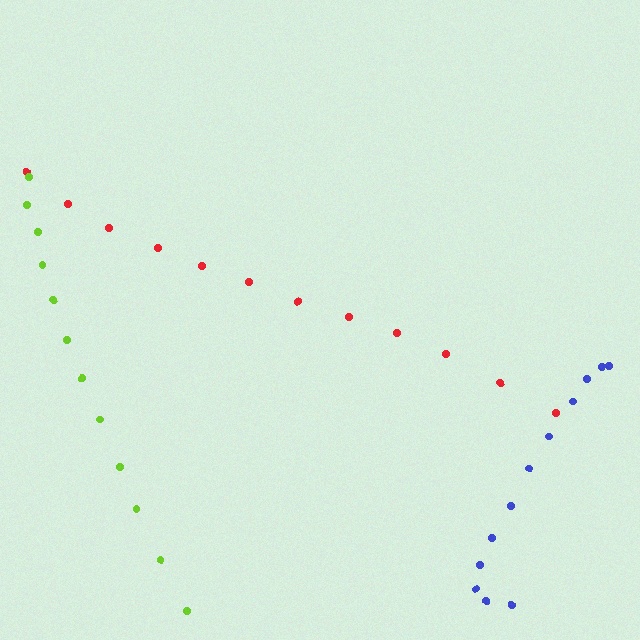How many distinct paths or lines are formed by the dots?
There are 3 distinct paths.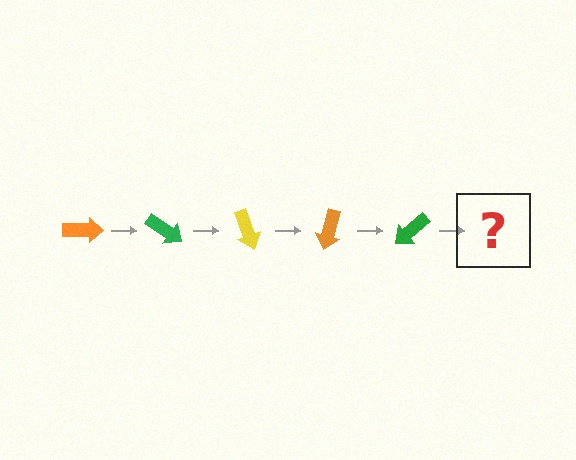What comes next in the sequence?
The next element should be a yellow arrow, rotated 175 degrees from the start.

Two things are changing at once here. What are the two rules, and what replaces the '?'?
The two rules are that it rotates 35 degrees each step and the color cycles through orange, green, and yellow. The '?' should be a yellow arrow, rotated 175 degrees from the start.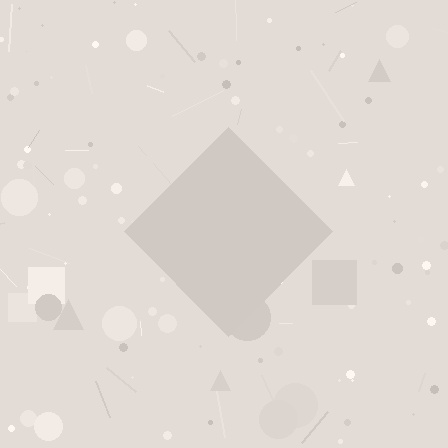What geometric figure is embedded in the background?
A diamond is embedded in the background.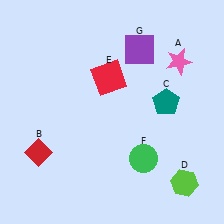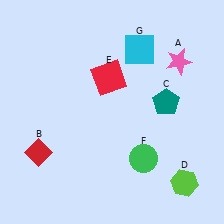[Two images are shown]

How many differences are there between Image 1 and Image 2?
There is 1 difference between the two images.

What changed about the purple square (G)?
In Image 1, G is purple. In Image 2, it changed to cyan.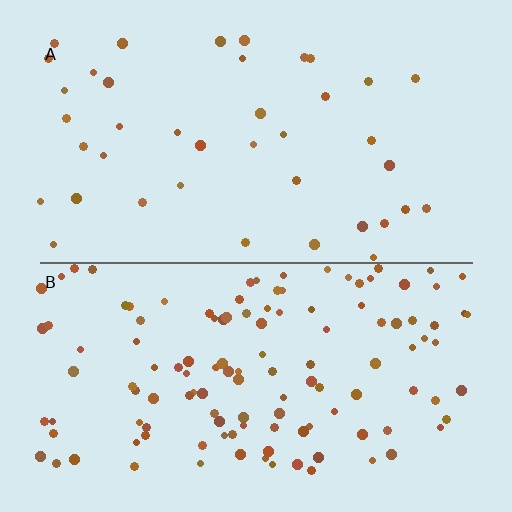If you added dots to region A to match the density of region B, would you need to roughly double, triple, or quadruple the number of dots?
Approximately triple.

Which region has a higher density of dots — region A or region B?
B (the bottom).